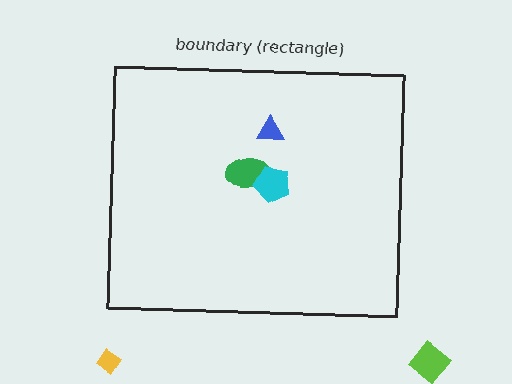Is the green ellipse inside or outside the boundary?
Inside.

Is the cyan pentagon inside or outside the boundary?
Inside.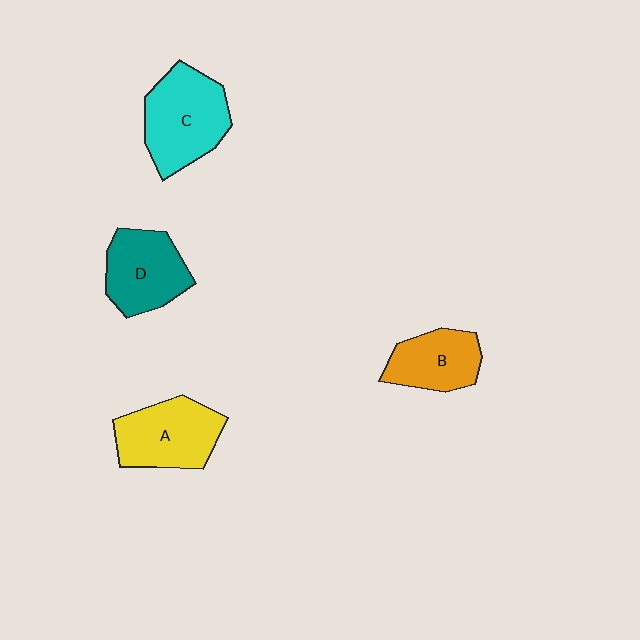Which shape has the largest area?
Shape C (cyan).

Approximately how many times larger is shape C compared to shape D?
Approximately 1.2 times.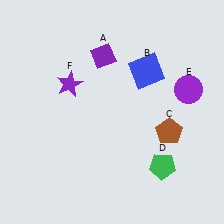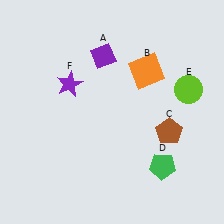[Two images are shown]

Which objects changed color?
B changed from blue to orange. E changed from purple to lime.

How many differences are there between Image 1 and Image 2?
There are 2 differences between the two images.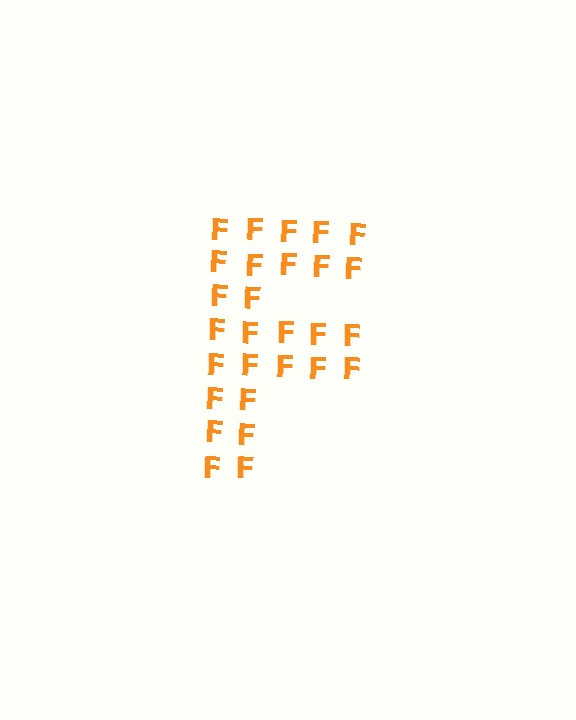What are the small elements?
The small elements are letter F's.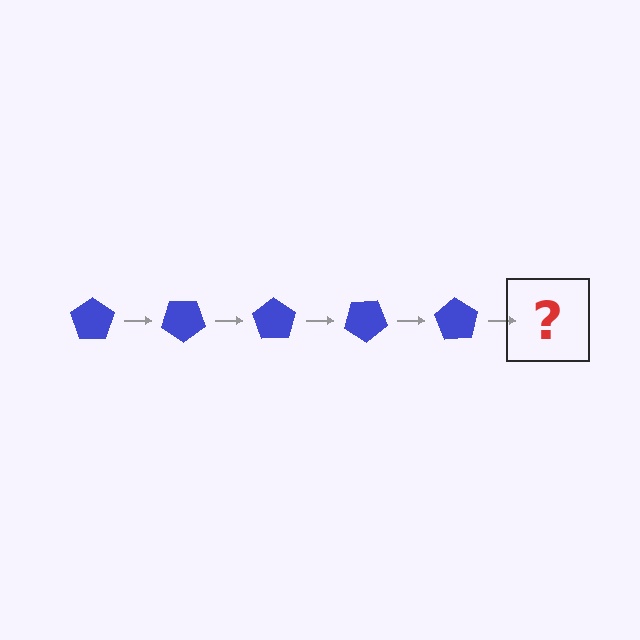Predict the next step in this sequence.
The next step is a blue pentagon rotated 175 degrees.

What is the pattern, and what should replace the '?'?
The pattern is that the pentagon rotates 35 degrees each step. The '?' should be a blue pentagon rotated 175 degrees.